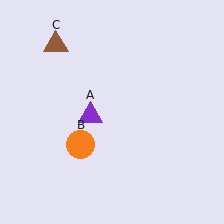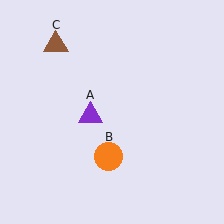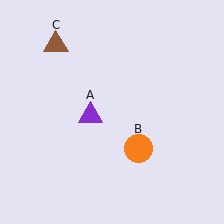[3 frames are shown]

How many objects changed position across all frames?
1 object changed position: orange circle (object B).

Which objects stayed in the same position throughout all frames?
Purple triangle (object A) and brown triangle (object C) remained stationary.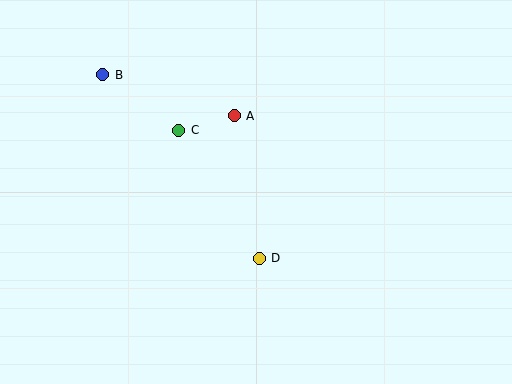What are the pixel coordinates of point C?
Point C is at (179, 130).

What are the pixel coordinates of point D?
Point D is at (259, 258).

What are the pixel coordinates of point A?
Point A is at (234, 116).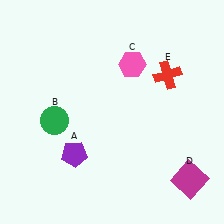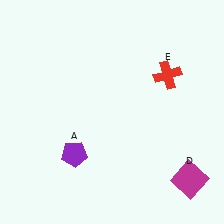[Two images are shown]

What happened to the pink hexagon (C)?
The pink hexagon (C) was removed in Image 2. It was in the top-right area of Image 1.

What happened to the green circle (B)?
The green circle (B) was removed in Image 2. It was in the bottom-left area of Image 1.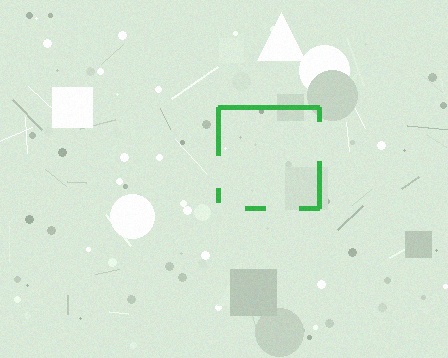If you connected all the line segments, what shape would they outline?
They would outline a square.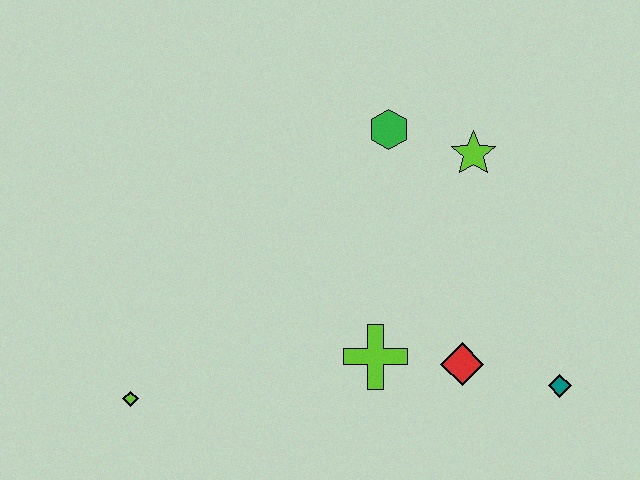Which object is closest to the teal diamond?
The red diamond is closest to the teal diamond.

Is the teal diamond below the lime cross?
Yes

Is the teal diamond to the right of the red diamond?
Yes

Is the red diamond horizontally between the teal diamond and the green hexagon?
Yes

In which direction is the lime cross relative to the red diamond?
The lime cross is to the left of the red diamond.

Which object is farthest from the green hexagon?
The lime diamond is farthest from the green hexagon.